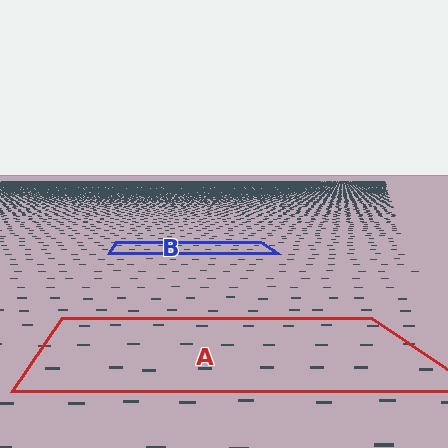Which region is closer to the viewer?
Region A is closer. The texture elements there are larger and more spread out.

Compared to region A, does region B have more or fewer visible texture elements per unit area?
Region B has more texture elements per unit area — they are packed more densely because it is farther away.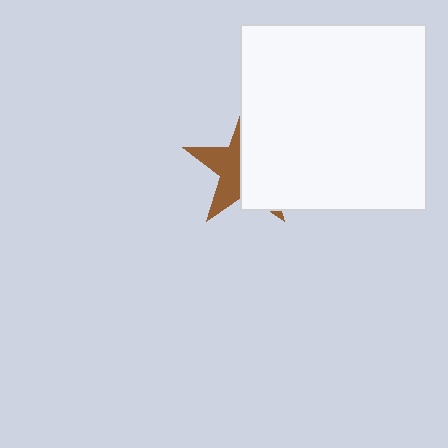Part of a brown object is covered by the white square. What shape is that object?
It is a star.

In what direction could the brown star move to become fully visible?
The brown star could move left. That would shift it out from behind the white square entirely.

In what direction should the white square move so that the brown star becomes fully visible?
The white square should move right. That is the shortest direction to clear the overlap and leave the brown star fully visible.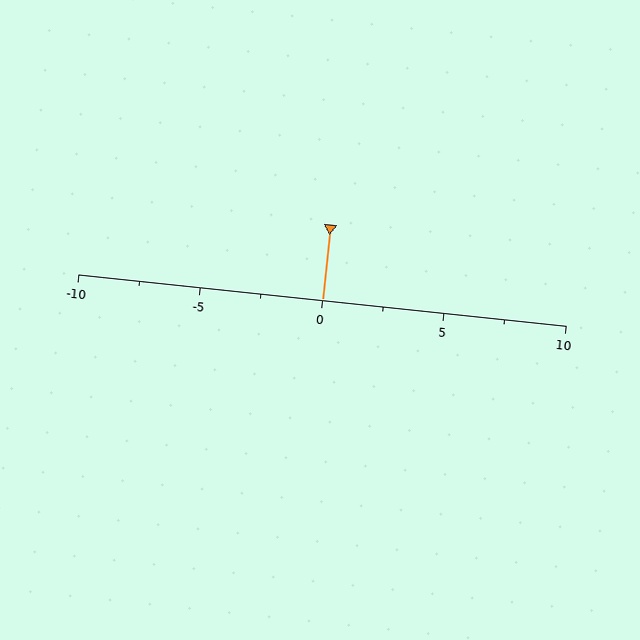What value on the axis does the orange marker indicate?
The marker indicates approximately 0.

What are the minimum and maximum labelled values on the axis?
The axis runs from -10 to 10.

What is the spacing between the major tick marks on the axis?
The major ticks are spaced 5 apart.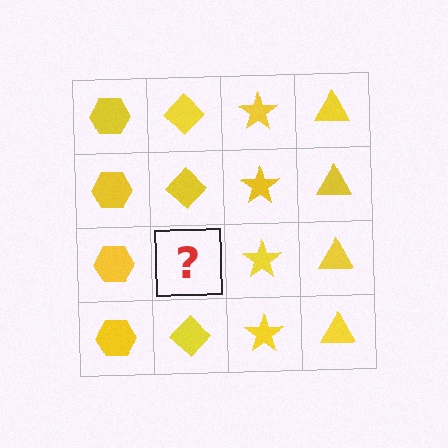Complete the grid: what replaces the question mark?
The question mark should be replaced with a yellow diamond.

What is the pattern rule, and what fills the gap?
The rule is that each column has a consistent shape. The gap should be filled with a yellow diamond.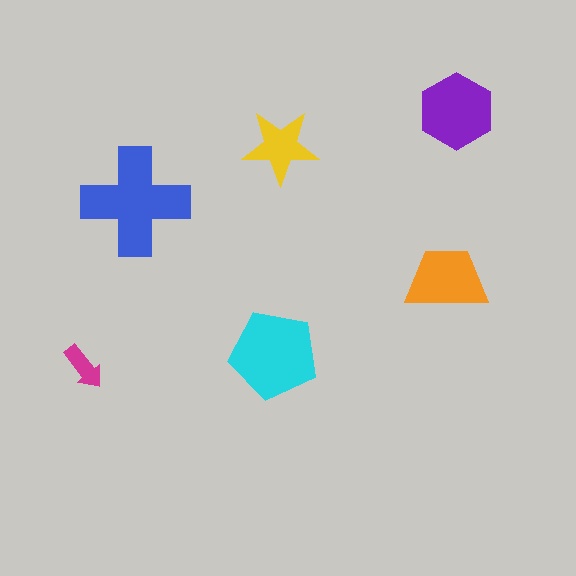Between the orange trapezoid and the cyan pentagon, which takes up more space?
The cyan pentagon.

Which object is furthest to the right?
The purple hexagon is rightmost.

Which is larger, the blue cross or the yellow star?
The blue cross.